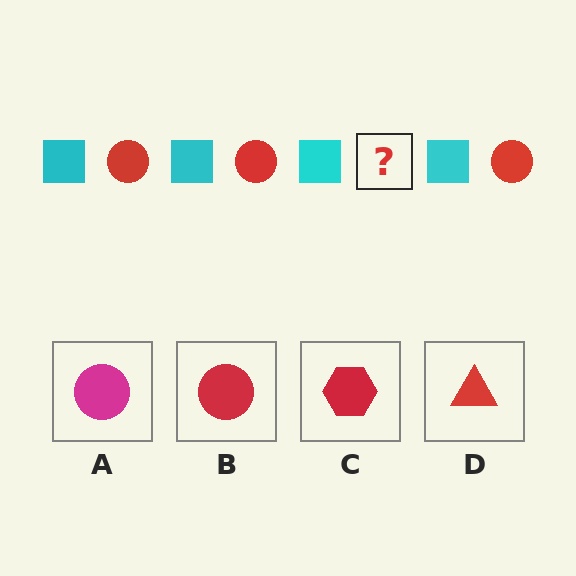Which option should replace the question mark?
Option B.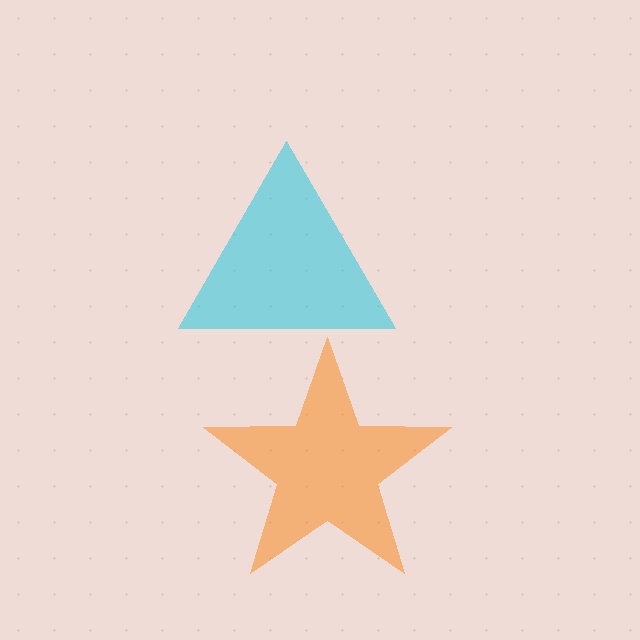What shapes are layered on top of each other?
The layered shapes are: a cyan triangle, an orange star.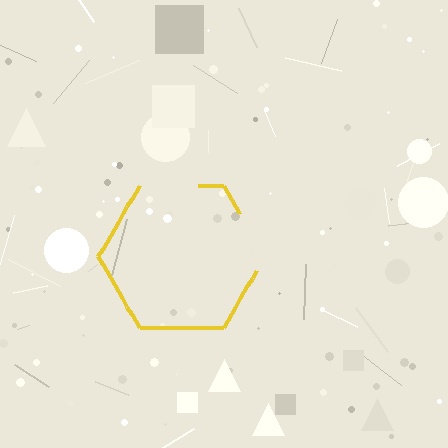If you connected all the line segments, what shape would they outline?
They would outline a hexagon.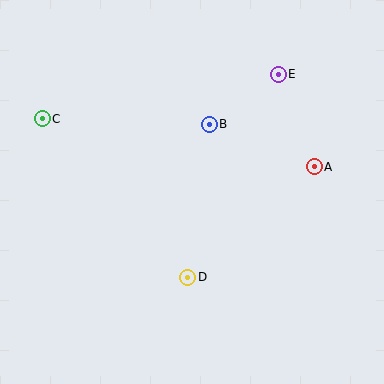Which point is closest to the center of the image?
Point B at (209, 124) is closest to the center.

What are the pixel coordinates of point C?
Point C is at (42, 119).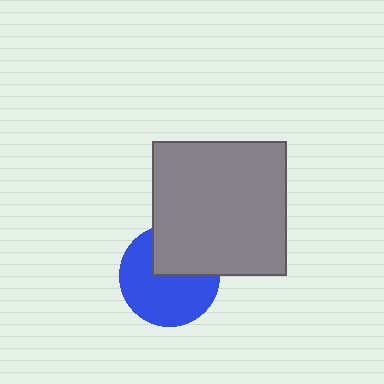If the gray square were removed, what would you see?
You would see the complete blue circle.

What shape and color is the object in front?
The object in front is a gray square.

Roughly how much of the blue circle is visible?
About half of it is visible (roughly 64%).